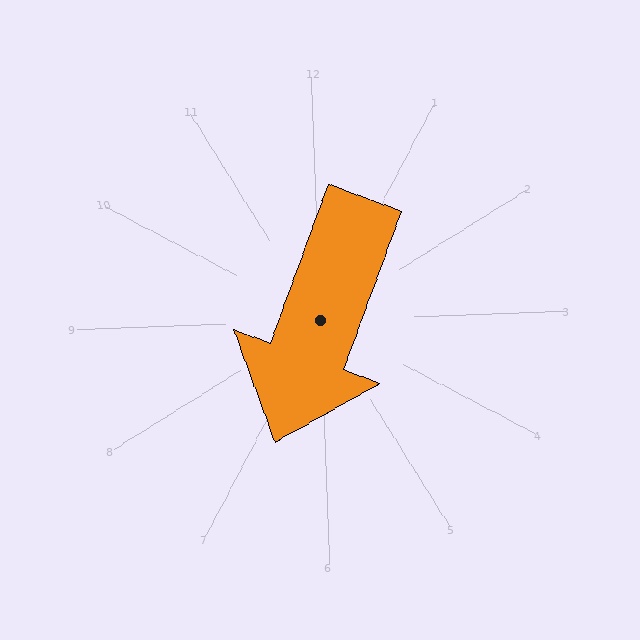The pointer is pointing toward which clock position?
Roughly 7 o'clock.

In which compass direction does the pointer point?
South.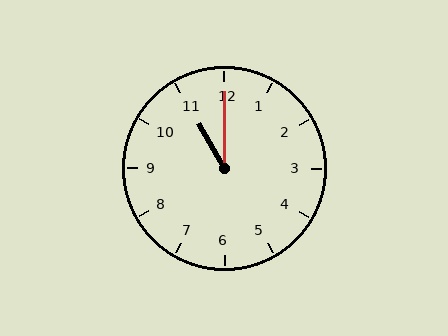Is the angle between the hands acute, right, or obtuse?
It is acute.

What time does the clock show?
11:00.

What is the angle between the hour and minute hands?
Approximately 30 degrees.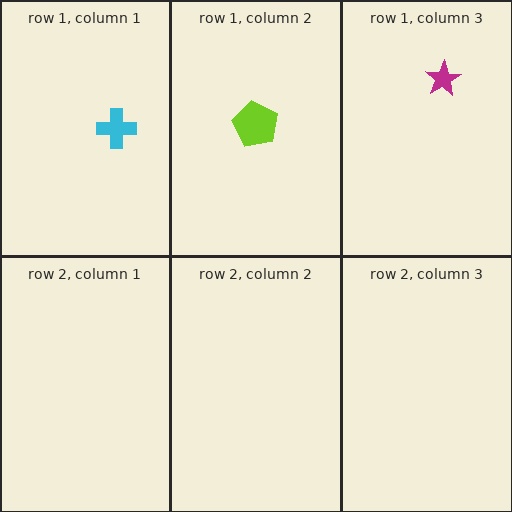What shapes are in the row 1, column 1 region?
The cyan cross.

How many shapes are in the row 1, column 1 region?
1.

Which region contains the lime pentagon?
The row 1, column 2 region.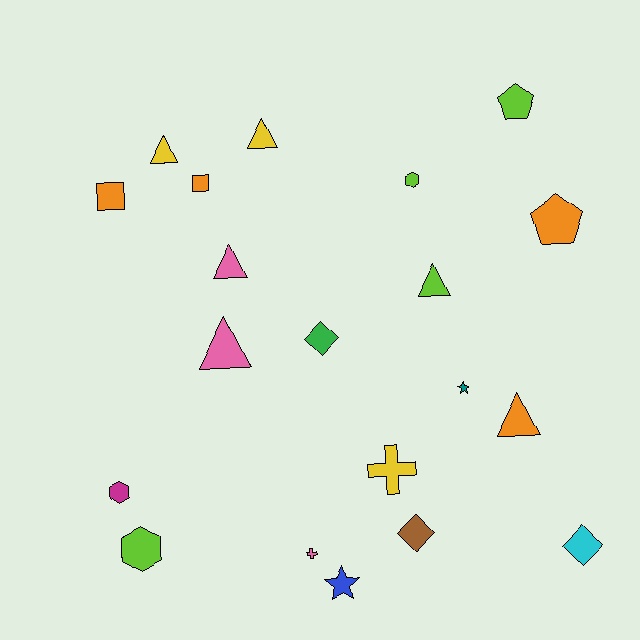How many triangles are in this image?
There are 6 triangles.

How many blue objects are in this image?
There is 1 blue object.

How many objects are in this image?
There are 20 objects.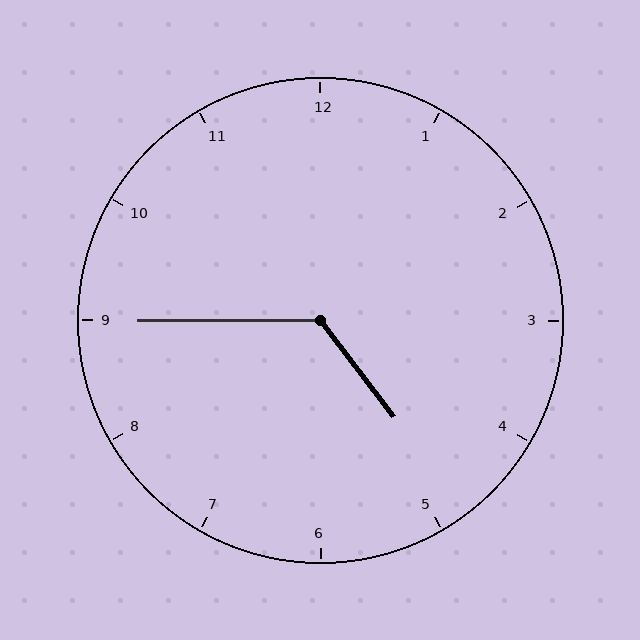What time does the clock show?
4:45.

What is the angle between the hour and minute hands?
Approximately 128 degrees.